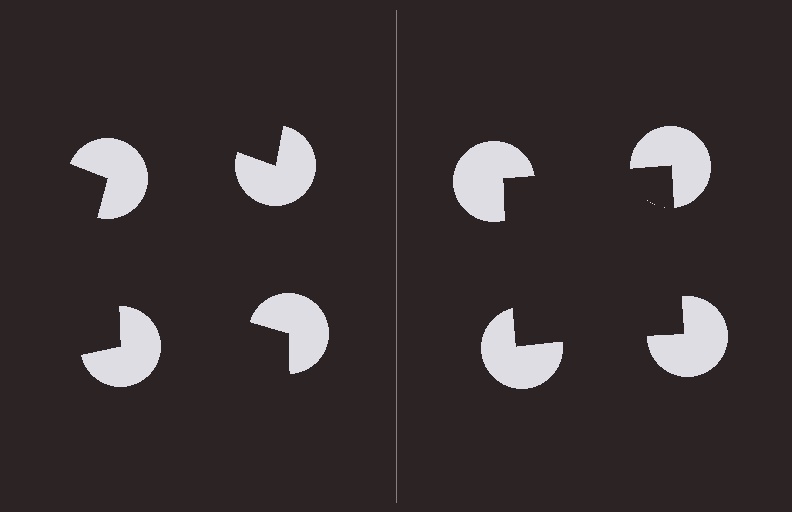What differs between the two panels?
The pac-man discs are positioned identically on both sides; only the wedge orientations differ. On the right they align to a square; on the left they are misaligned.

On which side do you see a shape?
An illusory square appears on the right side. On the left side the wedge cuts are rotated, so no coherent shape forms.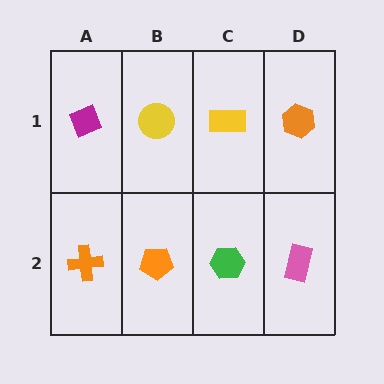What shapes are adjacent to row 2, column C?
A yellow rectangle (row 1, column C), an orange pentagon (row 2, column B), a pink rectangle (row 2, column D).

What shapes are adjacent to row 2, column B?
A yellow circle (row 1, column B), an orange cross (row 2, column A), a green hexagon (row 2, column C).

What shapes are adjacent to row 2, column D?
An orange hexagon (row 1, column D), a green hexagon (row 2, column C).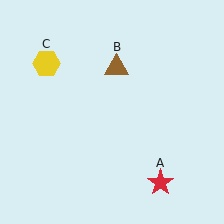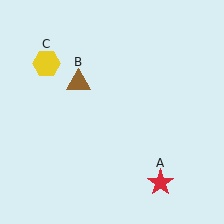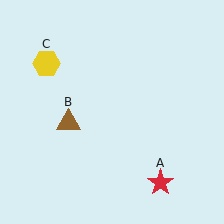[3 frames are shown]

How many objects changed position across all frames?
1 object changed position: brown triangle (object B).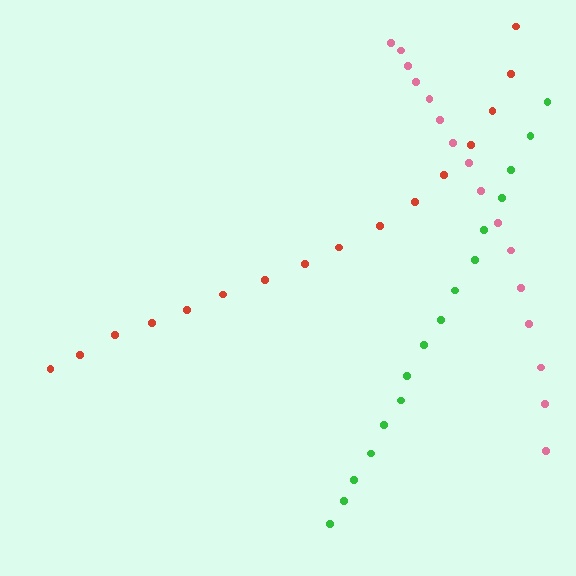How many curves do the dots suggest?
There are 3 distinct paths.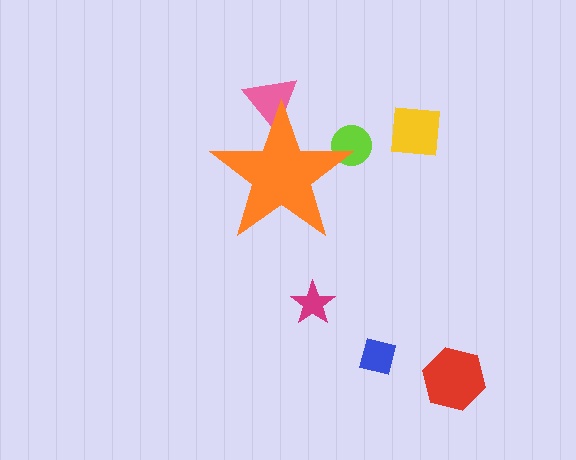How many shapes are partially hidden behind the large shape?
2 shapes are partially hidden.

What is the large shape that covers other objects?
An orange star.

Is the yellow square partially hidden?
No, the yellow square is fully visible.